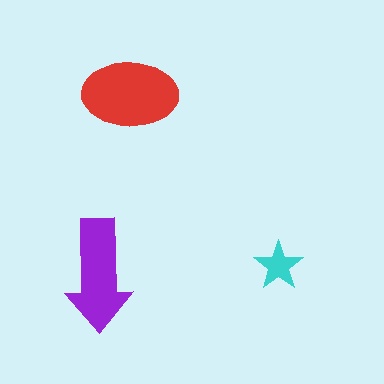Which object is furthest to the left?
The purple arrow is leftmost.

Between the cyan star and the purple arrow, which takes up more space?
The purple arrow.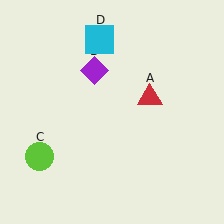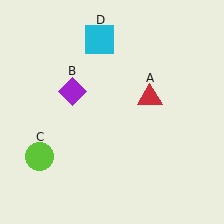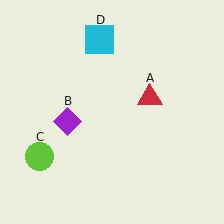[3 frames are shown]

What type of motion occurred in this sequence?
The purple diamond (object B) rotated counterclockwise around the center of the scene.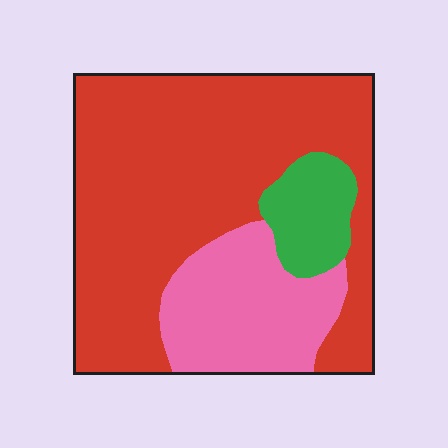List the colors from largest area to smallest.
From largest to smallest: red, pink, green.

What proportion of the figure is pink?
Pink covers 23% of the figure.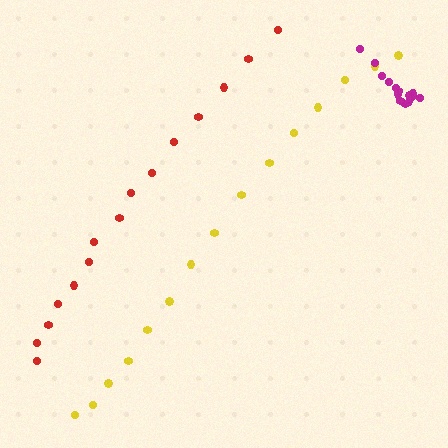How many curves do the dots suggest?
There are 3 distinct paths.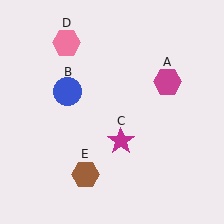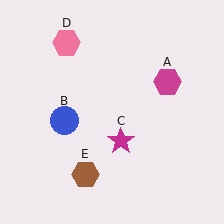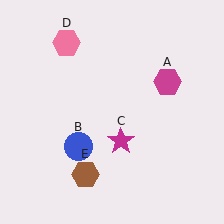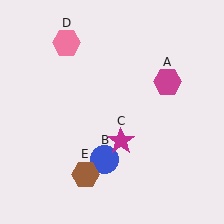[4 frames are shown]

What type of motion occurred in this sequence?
The blue circle (object B) rotated counterclockwise around the center of the scene.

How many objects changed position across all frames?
1 object changed position: blue circle (object B).